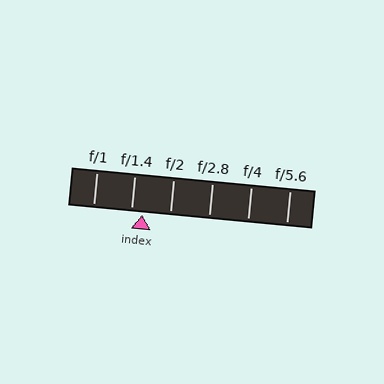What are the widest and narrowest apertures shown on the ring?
The widest aperture shown is f/1 and the narrowest is f/5.6.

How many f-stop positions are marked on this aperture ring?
There are 6 f-stop positions marked.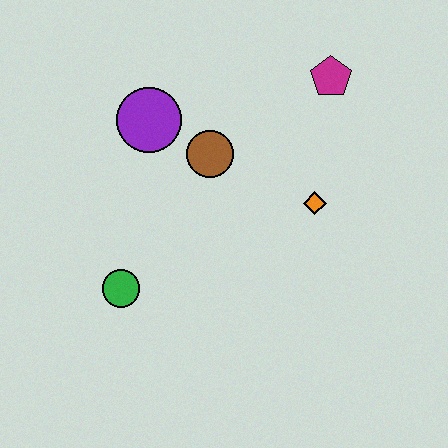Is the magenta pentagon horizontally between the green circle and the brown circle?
No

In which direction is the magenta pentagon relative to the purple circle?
The magenta pentagon is to the right of the purple circle.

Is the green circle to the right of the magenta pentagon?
No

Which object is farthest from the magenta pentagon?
The green circle is farthest from the magenta pentagon.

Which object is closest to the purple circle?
The brown circle is closest to the purple circle.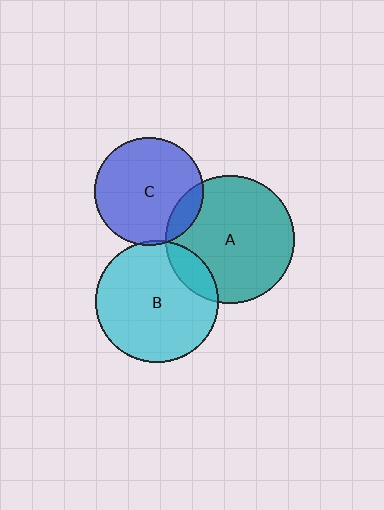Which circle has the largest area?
Circle A (teal).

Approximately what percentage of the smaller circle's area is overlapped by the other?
Approximately 15%.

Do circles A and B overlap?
Yes.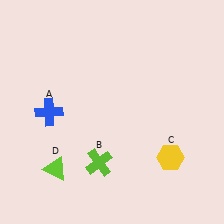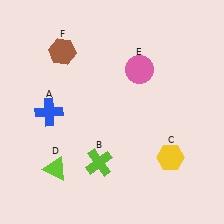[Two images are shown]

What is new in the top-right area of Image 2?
A pink circle (E) was added in the top-right area of Image 2.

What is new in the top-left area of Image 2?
A brown hexagon (F) was added in the top-left area of Image 2.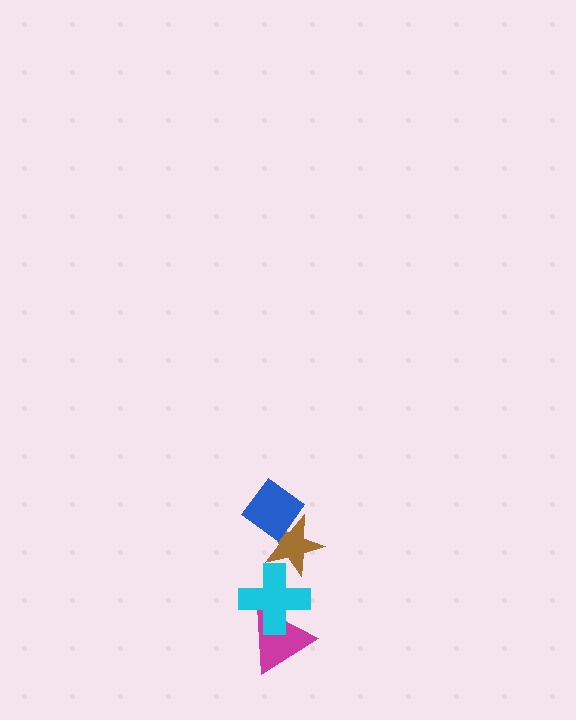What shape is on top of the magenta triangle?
The cyan cross is on top of the magenta triangle.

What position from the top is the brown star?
The brown star is 2nd from the top.